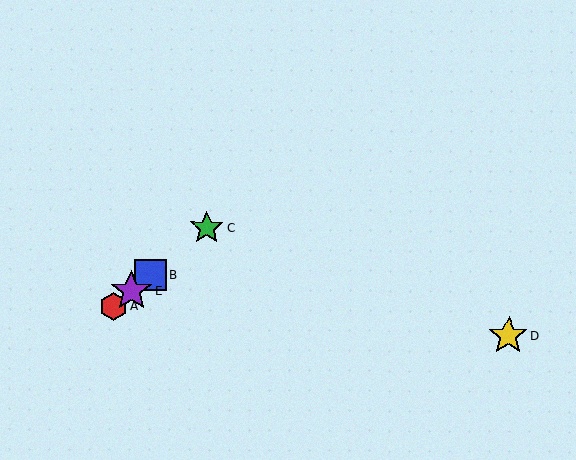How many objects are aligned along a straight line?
4 objects (A, B, C, E) are aligned along a straight line.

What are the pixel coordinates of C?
Object C is at (207, 228).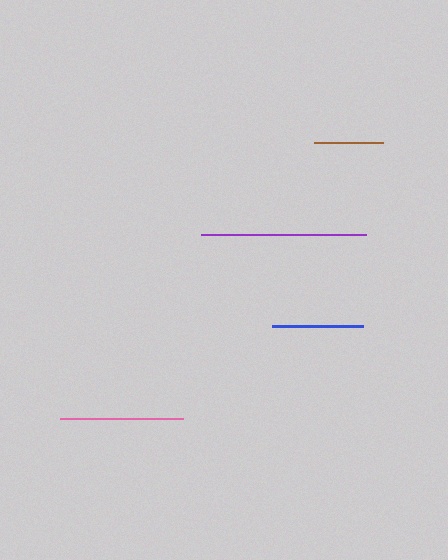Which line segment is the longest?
The purple line is the longest at approximately 165 pixels.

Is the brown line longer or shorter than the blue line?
The blue line is longer than the brown line.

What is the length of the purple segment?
The purple segment is approximately 165 pixels long.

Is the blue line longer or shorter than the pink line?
The pink line is longer than the blue line.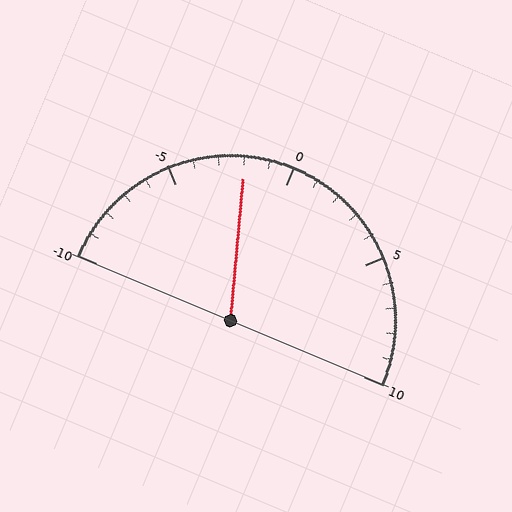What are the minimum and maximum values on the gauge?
The gauge ranges from -10 to 10.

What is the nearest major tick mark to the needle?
The nearest major tick mark is 0.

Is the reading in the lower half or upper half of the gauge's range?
The reading is in the lower half of the range (-10 to 10).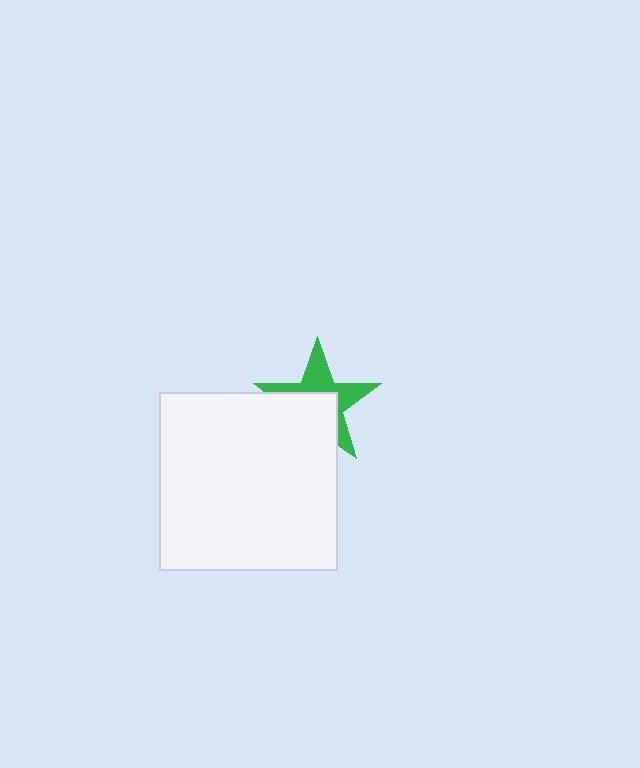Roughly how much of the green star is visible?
About half of it is visible (roughly 48%).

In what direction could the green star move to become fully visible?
The green star could move up. That would shift it out from behind the white square entirely.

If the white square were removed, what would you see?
You would see the complete green star.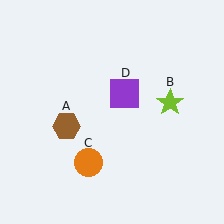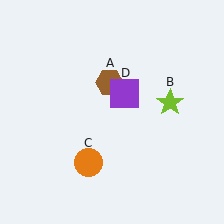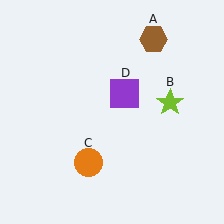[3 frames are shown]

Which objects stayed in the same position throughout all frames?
Lime star (object B) and orange circle (object C) and purple square (object D) remained stationary.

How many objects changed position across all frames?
1 object changed position: brown hexagon (object A).